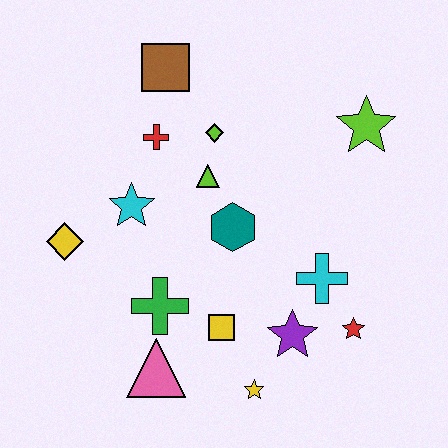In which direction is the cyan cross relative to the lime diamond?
The cyan cross is below the lime diamond.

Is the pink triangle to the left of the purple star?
Yes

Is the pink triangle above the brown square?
No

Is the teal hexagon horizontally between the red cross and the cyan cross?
Yes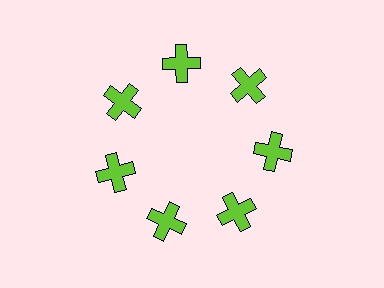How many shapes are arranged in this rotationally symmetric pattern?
There are 7 shapes, arranged in 7 groups of 1.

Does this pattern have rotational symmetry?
Yes, this pattern has 7-fold rotational symmetry. It looks the same after rotating 51 degrees around the center.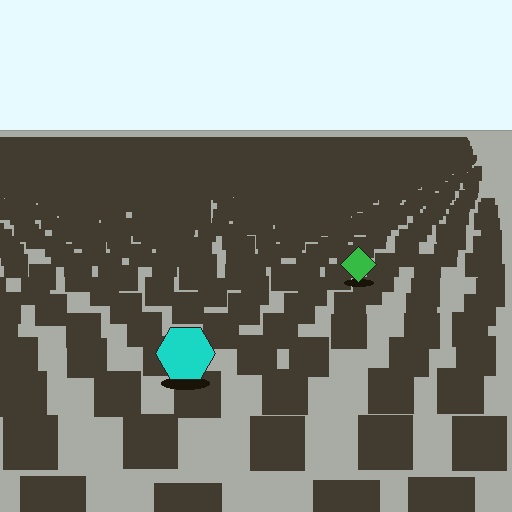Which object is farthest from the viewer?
The green diamond is farthest from the viewer. It appears smaller and the ground texture around it is denser.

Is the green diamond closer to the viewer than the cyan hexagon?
No. The cyan hexagon is closer — you can tell from the texture gradient: the ground texture is coarser near it.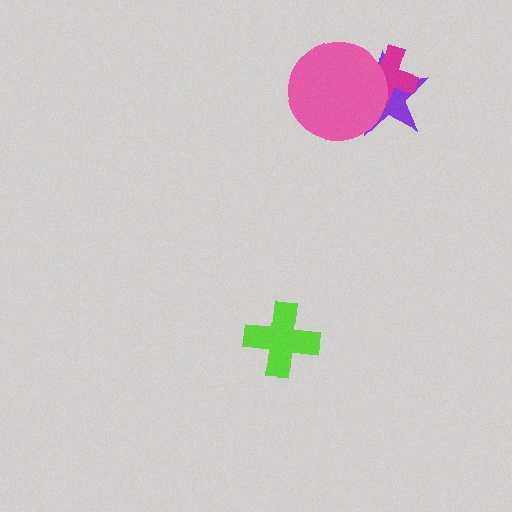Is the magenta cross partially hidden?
Yes, it is partially covered by another shape.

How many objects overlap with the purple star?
2 objects overlap with the purple star.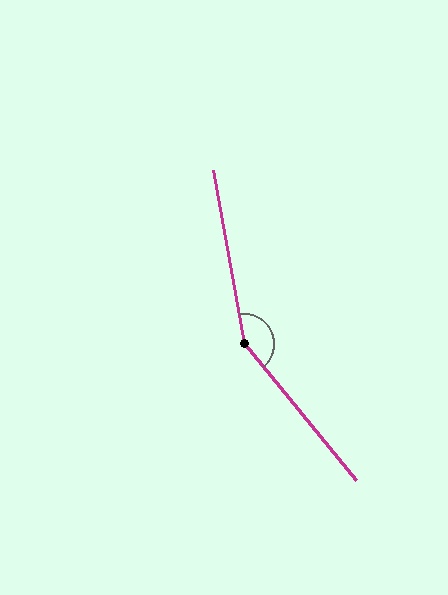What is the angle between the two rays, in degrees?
Approximately 151 degrees.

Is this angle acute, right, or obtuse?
It is obtuse.